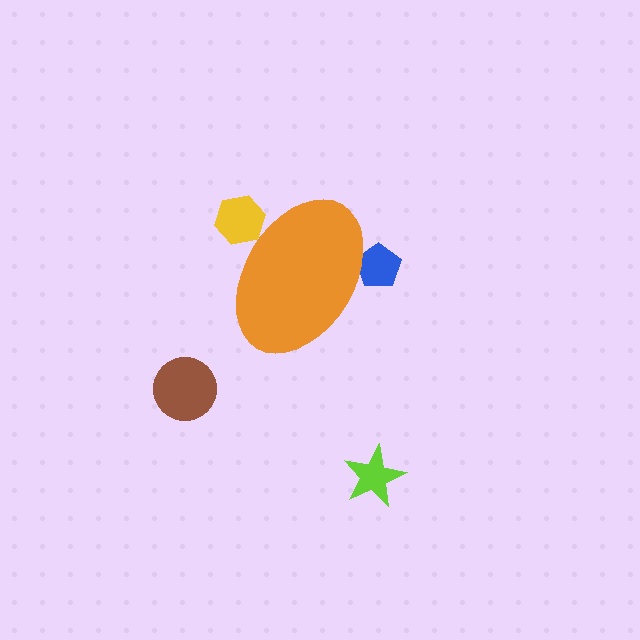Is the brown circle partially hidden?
No, the brown circle is fully visible.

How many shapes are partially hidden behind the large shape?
2 shapes are partially hidden.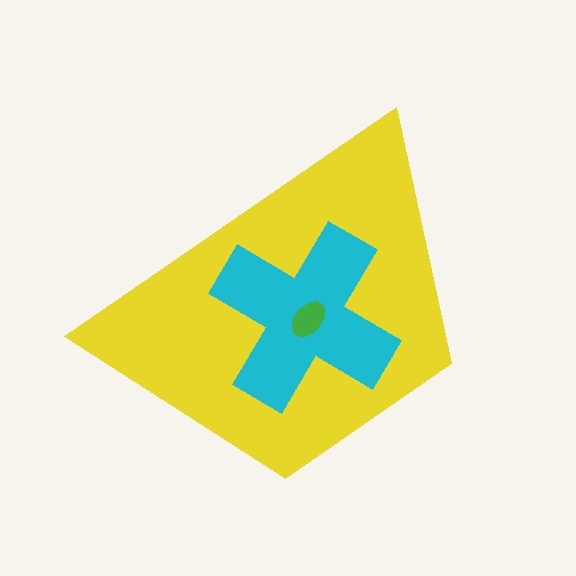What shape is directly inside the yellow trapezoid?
The cyan cross.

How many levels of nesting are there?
3.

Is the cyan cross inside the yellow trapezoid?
Yes.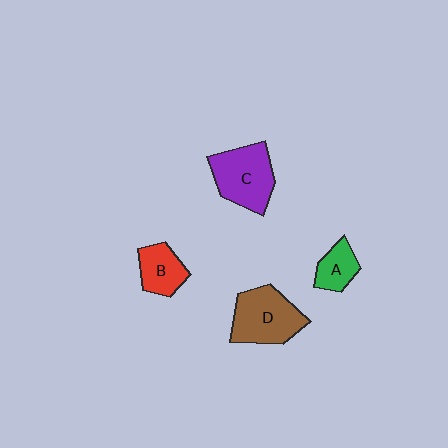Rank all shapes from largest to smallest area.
From largest to smallest: D (brown), C (purple), B (red), A (green).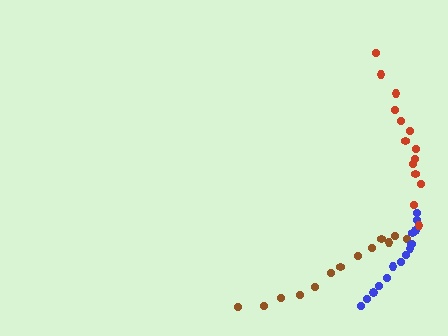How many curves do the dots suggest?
There are 3 distinct paths.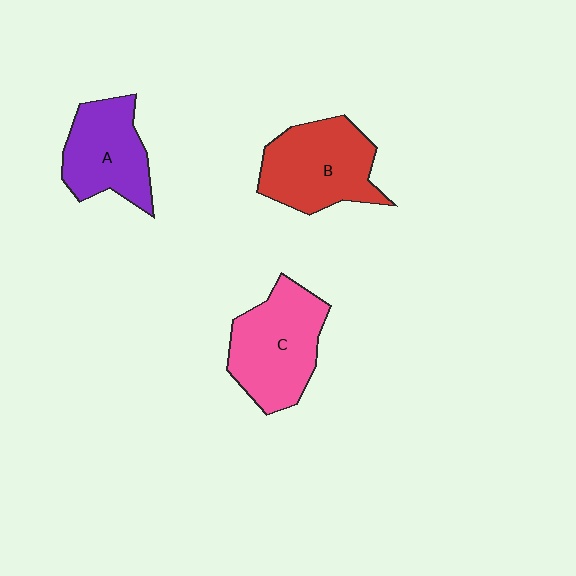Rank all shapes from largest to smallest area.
From largest to smallest: C (pink), B (red), A (purple).